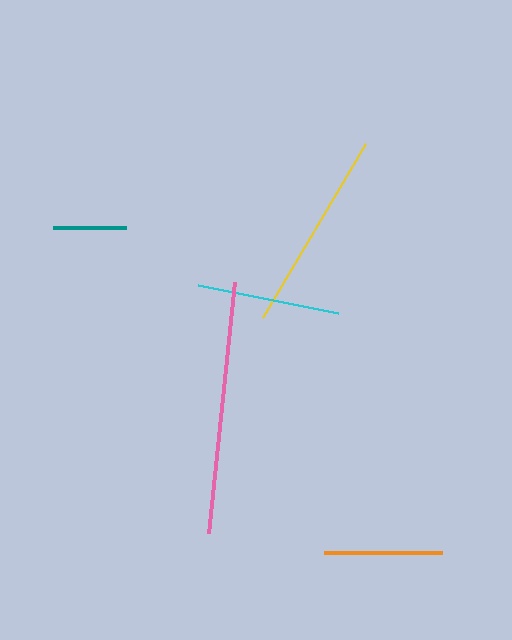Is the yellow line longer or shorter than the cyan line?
The yellow line is longer than the cyan line.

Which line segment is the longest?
The pink line is the longest at approximately 252 pixels.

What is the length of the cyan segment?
The cyan segment is approximately 142 pixels long.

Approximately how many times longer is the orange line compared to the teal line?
The orange line is approximately 1.6 times the length of the teal line.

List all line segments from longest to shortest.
From longest to shortest: pink, yellow, cyan, orange, teal.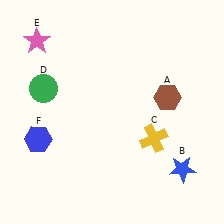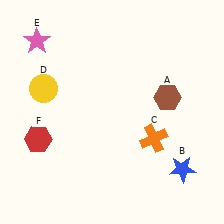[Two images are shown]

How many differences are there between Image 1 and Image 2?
There are 3 differences between the two images.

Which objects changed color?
C changed from yellow to orange. D changed from green to yellow. F changed from blue to red.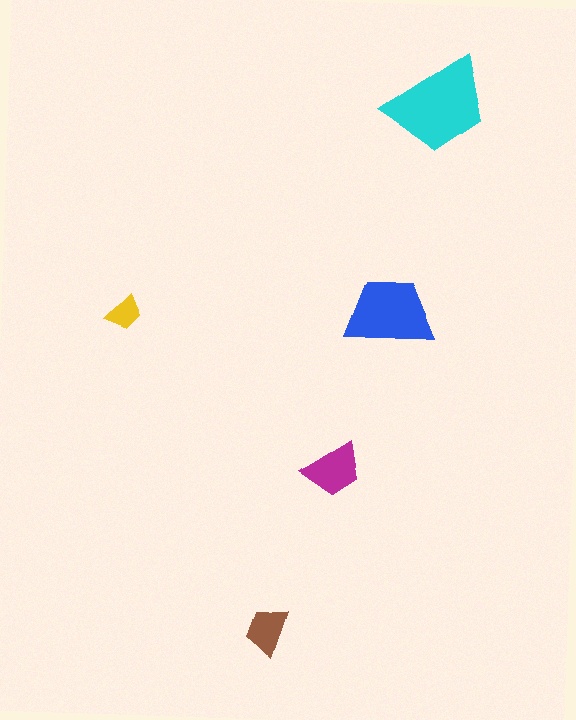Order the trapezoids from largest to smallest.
the cyan one, the blue one, the magenta one, the brown one, the yellow one.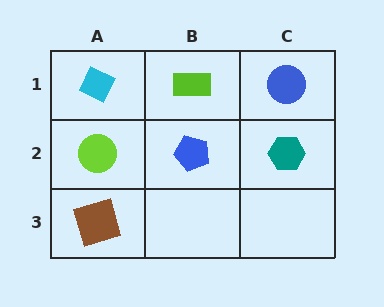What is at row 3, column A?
A brown square.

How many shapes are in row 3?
1 shape.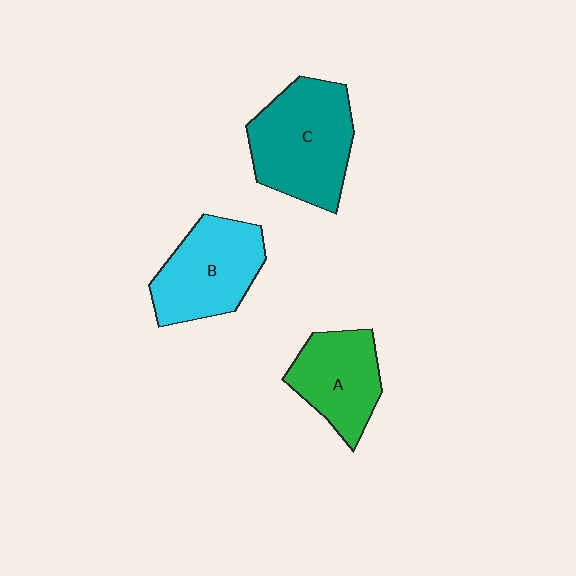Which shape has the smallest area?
Shape A (green).